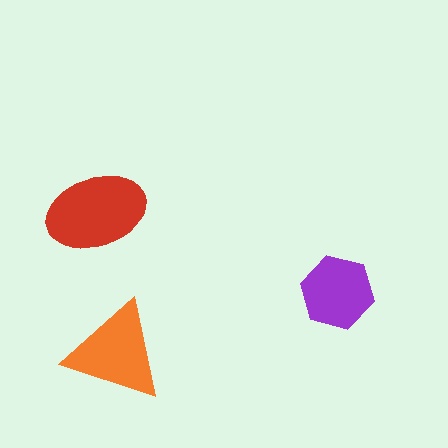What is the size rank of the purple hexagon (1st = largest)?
3rd.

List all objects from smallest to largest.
The purple hexagon, the orange triangle, the red ellipse.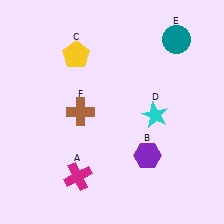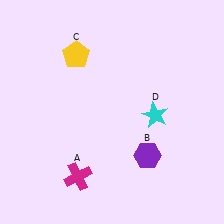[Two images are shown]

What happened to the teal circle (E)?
The teal circle (E) was removed in Image 2. It was in the top-right area of Image 1.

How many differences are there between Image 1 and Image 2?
There are 2 differences between the two images.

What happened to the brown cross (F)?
The brown cross (F) was removed in Image 2. It was in the top-left area of Image 1.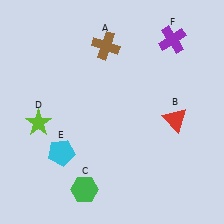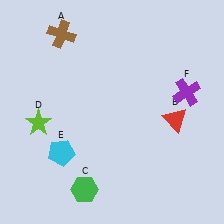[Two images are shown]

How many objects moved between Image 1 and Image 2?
2 objects moved between the two images.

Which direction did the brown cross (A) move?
The brown cross (A) moved left.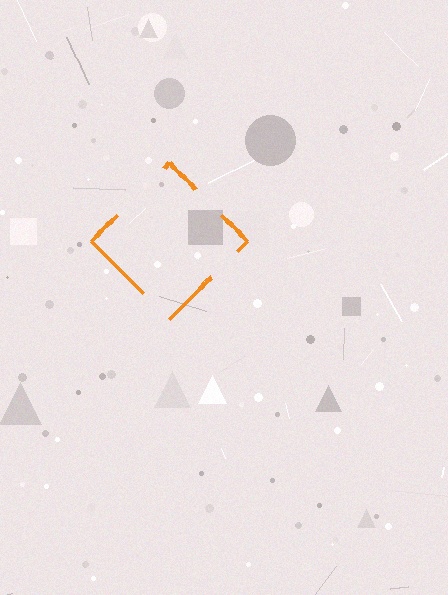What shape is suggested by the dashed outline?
The dashed outline suggests a diamond.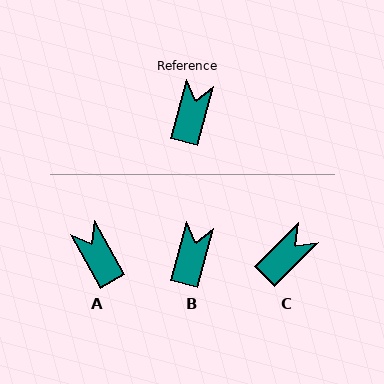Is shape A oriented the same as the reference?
No, it is off by about 44 degrees.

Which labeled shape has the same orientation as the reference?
B.